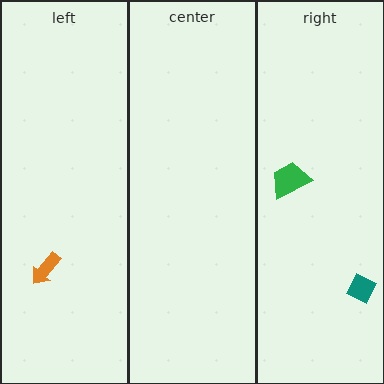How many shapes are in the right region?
2.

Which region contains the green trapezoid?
The right region.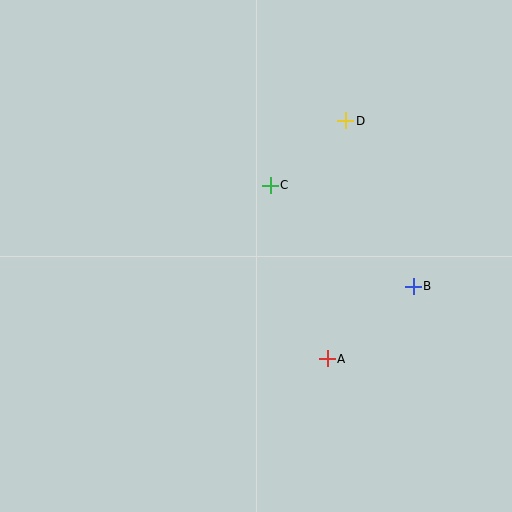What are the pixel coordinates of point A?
Point A is at (327, 359).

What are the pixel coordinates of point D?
Point D is at (346, 121).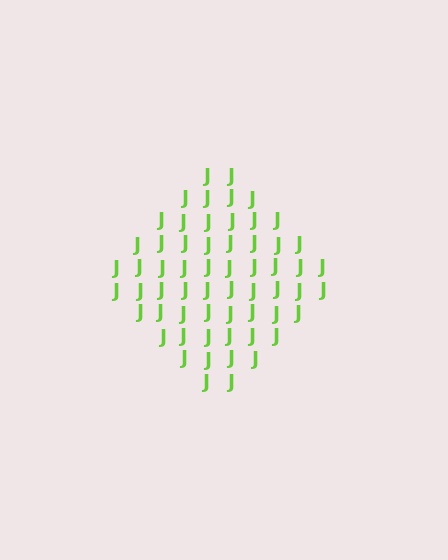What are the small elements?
The small elements are letter J's.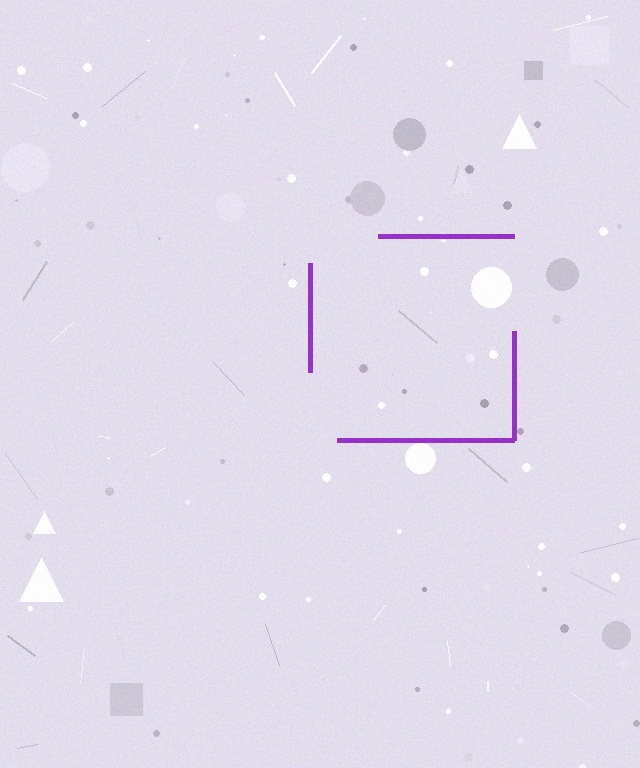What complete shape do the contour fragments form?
The contour fragments form a square.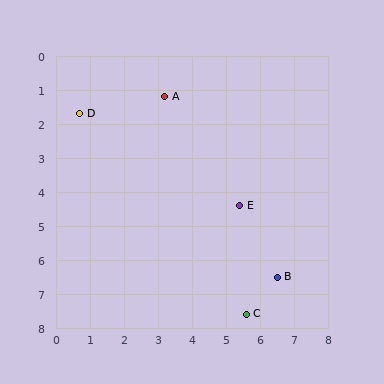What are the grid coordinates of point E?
Point E is at approximately (5.4, 4.4).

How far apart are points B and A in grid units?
Points B and A are about 6.2 grid units apart.